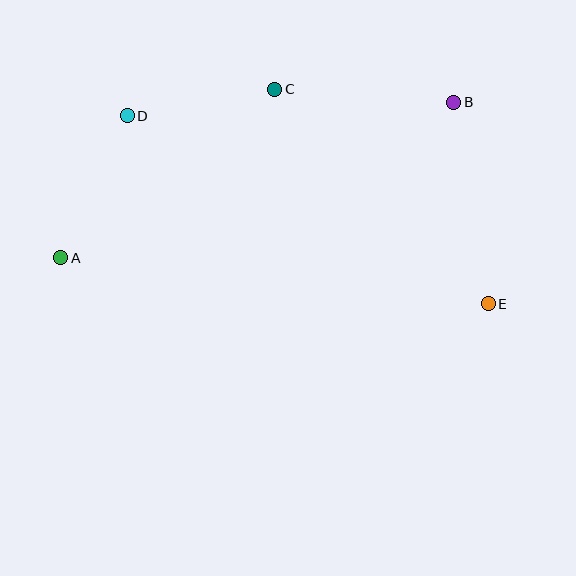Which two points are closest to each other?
Points C and D are closest to each other.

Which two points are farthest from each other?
Points A and E are farthest from each other.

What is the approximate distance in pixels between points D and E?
The distance between D and E is approximately 407 pixels.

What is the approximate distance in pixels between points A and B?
The distance between A and B is approximately 423 pixels.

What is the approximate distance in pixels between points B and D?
The distance between B and D is approximately 327 pixels.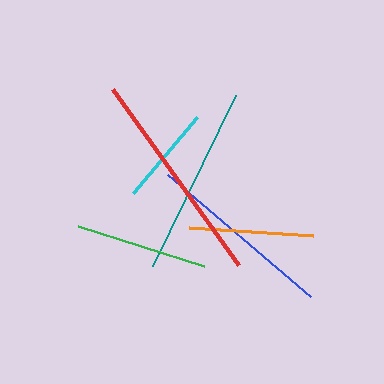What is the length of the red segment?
The red segment is approximately 217 pixels long.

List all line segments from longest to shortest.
From longest to shortest: red, teal, blue, green, orange, cyan.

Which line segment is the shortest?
The cyan line is the shortest at approximately 99 pixels.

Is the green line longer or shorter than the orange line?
The green line is longer than the orange line.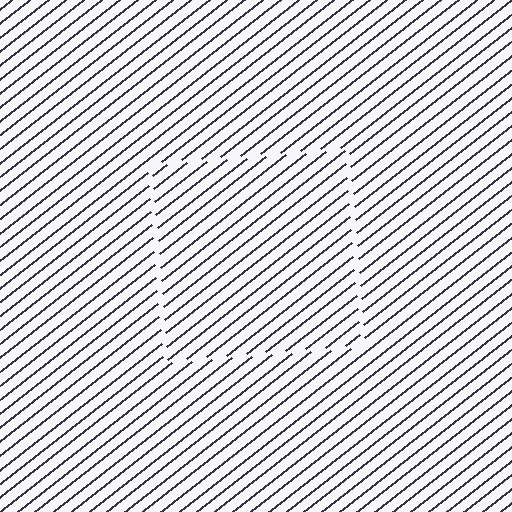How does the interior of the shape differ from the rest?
The interior of the shape contains the same grating, shifted by half a period — the contour is defined by the phase discontinuity where line-ends from the inner and outer gratings abut.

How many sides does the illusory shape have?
4 sides — the line-ends trace a square.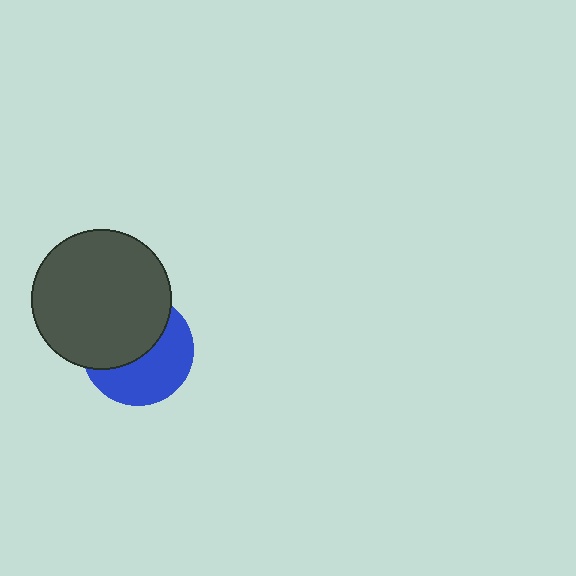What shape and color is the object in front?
The object in front is a dark gray circle.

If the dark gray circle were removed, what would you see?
You would see the complete blue circle.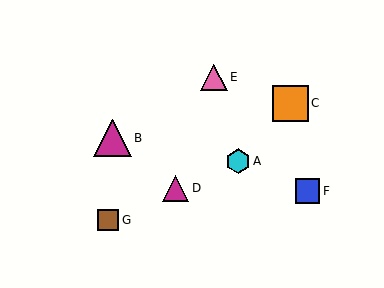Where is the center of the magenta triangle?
The center of the magenta triangle is at (113, 138).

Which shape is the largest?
The magenta triangle (labeled B) is the largest.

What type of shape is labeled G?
Shape G is a brown square.